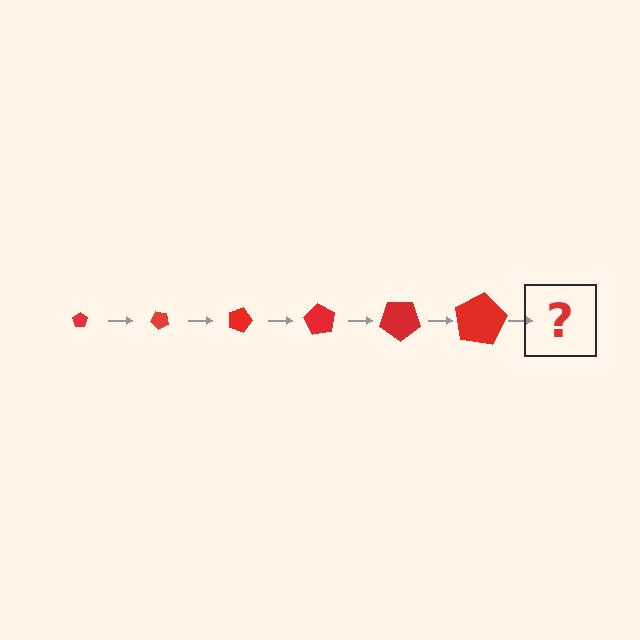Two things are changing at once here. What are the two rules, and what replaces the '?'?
The two rules are that the pentagon grows larger each step and it rotates 45 degrees each step. The '?' should be a pentagon, larger than the previous one and rotated 270 degrees from the start.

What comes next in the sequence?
The next element should be a pentagon, larger than the previous one and rotated 270 degrees from the start.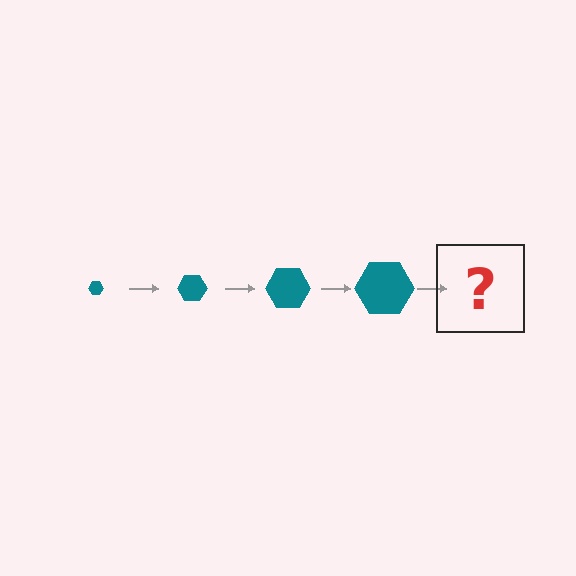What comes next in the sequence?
The next element should be a teal hexagon, larger than the previous one.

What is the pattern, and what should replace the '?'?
The pattern is that the hexagon gets progressively larger each step. The '?' should be a teal hexagon, larger than the previous one.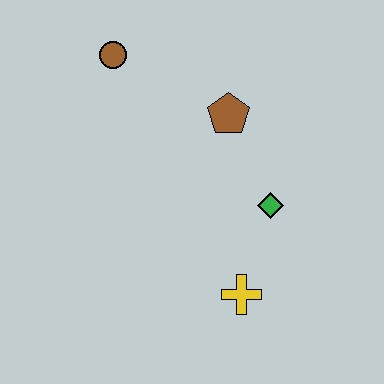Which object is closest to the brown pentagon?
The green diamond is closest to the brown pentagon.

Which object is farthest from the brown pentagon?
The yellow cross is farthest from the brown pentagon.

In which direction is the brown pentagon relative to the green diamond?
The brown pentagon is above the green diamond.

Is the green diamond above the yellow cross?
Yes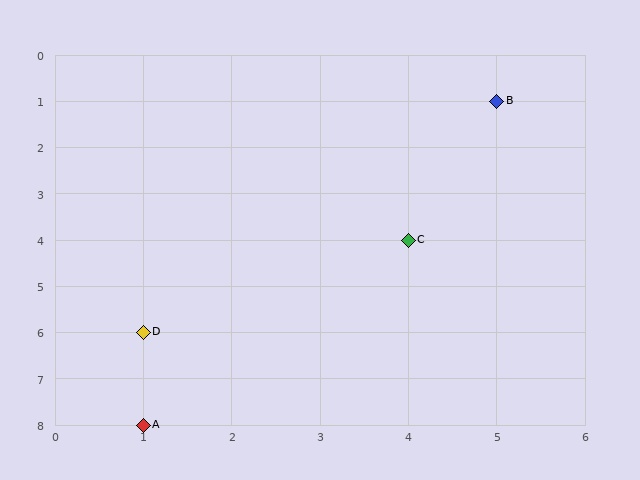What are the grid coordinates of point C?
Point C is at grid coordinates (4, 4).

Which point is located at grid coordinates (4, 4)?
Point C is at (4, 4).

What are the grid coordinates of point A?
Point A is at grid coordinates (1, 8).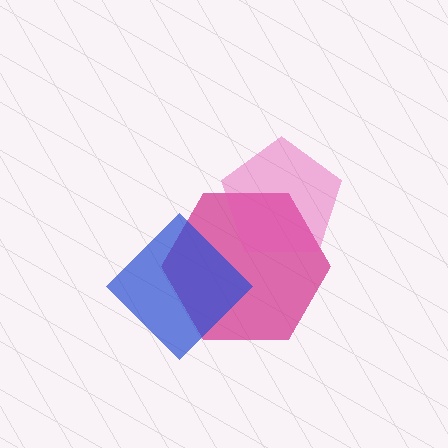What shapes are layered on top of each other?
The layered shapes are: a magenta hexagon, a blue diamond, a pink pentagon.